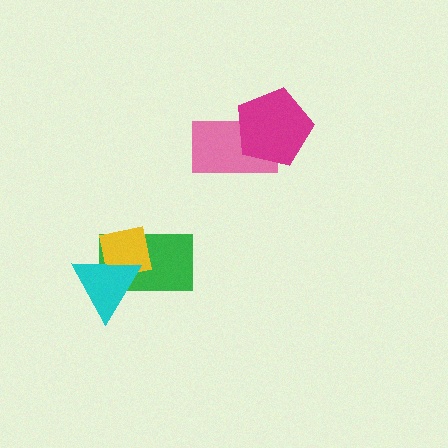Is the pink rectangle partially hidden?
Yes, it is partially covered by another shape.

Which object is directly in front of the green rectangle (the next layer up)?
The yellow square is directly in front of the green rectangle.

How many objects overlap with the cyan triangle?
2 objects overlap with the cyan triangle.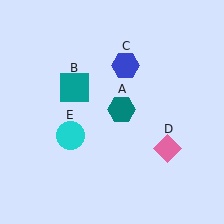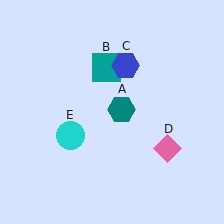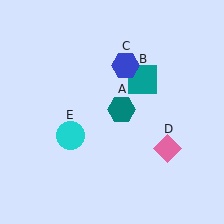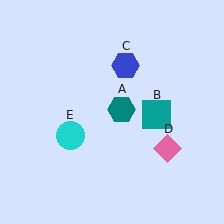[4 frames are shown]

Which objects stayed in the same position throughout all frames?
Teal hexagon (object A) and blue hexagon (object C) and pink diamond (object D) and cyan circle (object E) remained stationary.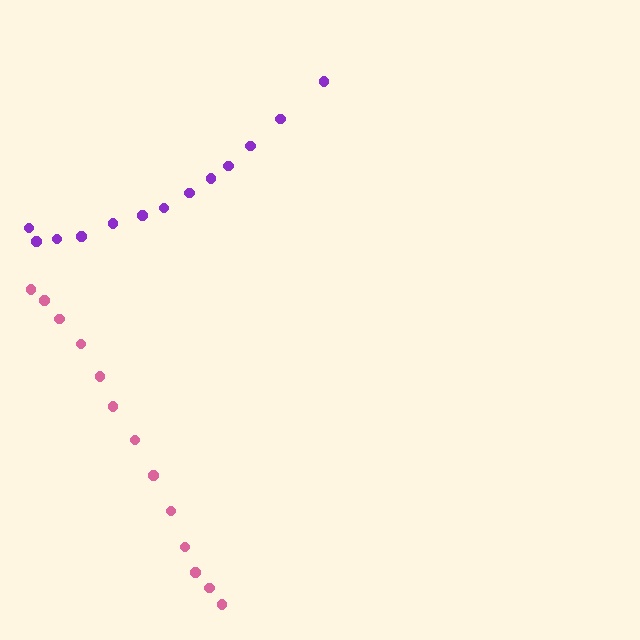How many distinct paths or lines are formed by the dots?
There are 2 distinct paths.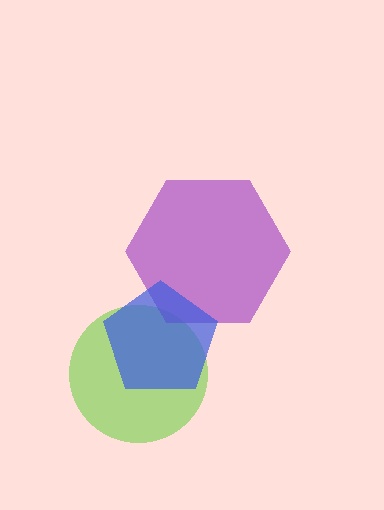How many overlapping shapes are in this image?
There are 3 overlapping shapes in the image.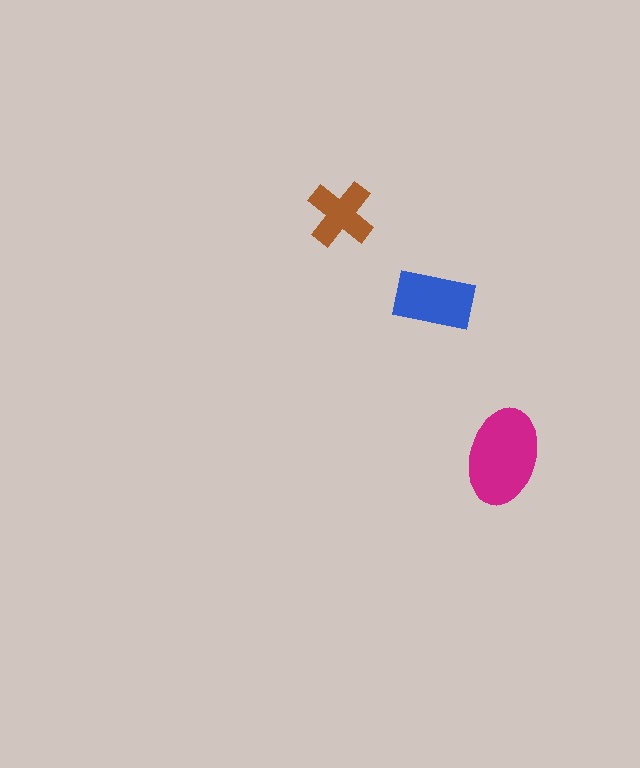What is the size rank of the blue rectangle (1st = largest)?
2nd.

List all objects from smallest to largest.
The brown cross, the blue rectangle, the magenta ellipse.